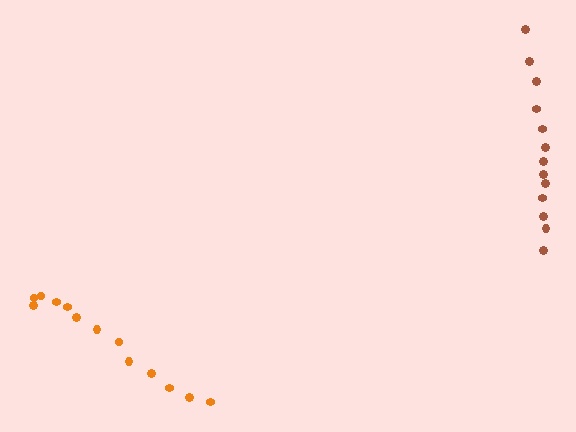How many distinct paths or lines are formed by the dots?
There are 2 distinct paths.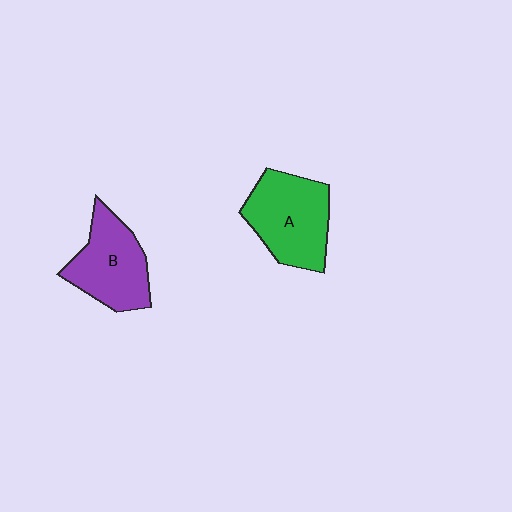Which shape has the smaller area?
Shape B (purple).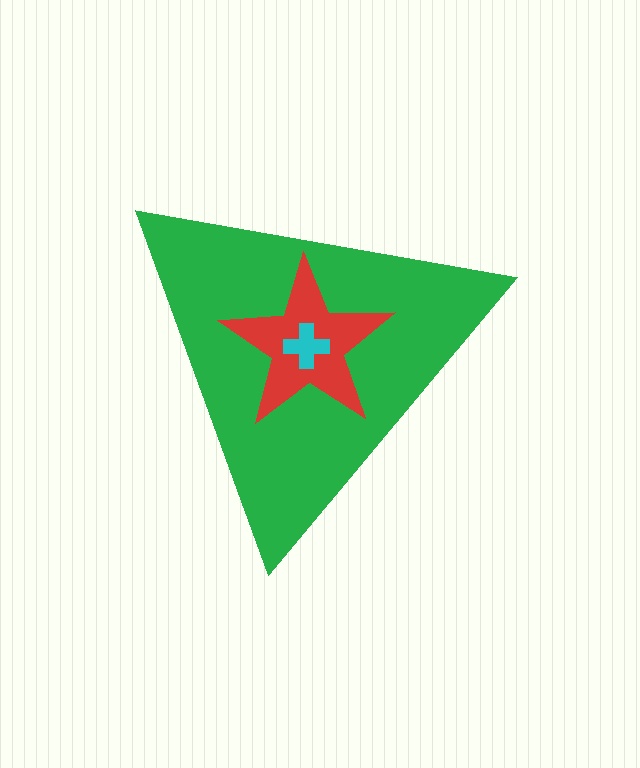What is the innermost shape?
The cyan cross.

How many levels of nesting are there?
3.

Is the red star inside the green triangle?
Yes.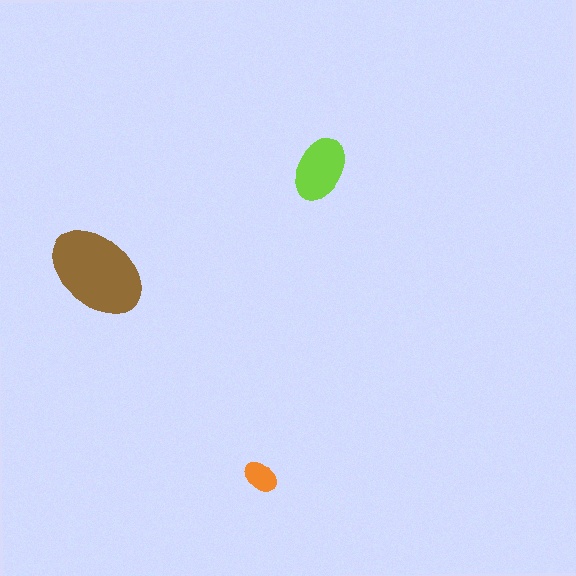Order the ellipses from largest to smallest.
the brown one, the lime one, the orange one.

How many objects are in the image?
There are 3 objects in the image.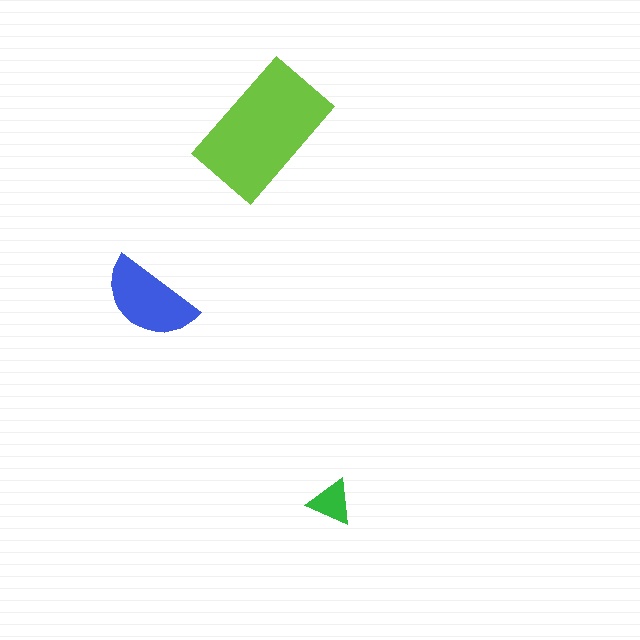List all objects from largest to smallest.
The lime rectangle, the blue semicircle, the green triangle.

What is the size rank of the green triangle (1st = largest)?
3rd.